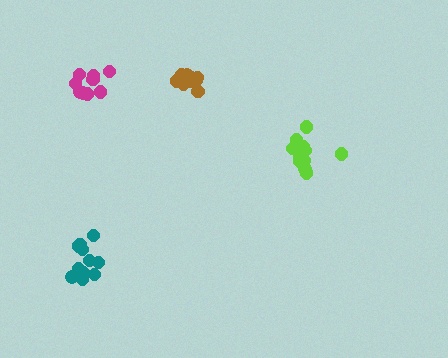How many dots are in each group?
Group 1: 12 dots, Group 2: 9 dots, Group 3: 10 dots, Group 4: 11 dots (42 total).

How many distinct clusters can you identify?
There are 4 distinct clusters.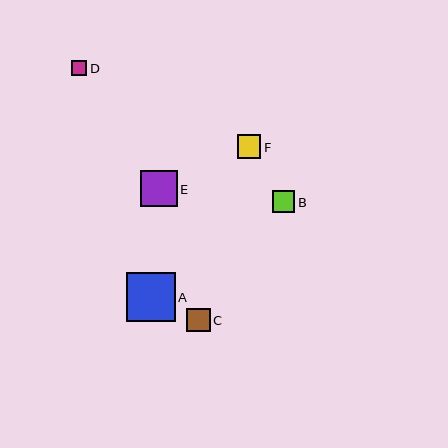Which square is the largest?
Square A is the largest with a size of approximately 49 pixels.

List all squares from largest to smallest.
From largest to smallest: A, E, F, C, B, D.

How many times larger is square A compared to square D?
Square A is approximately 3.2 times the size of square D.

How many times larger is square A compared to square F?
Square A is approximately 2.0 times the size of square F.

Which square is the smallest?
Square D is the smallest with a size of approximately 15 pixels.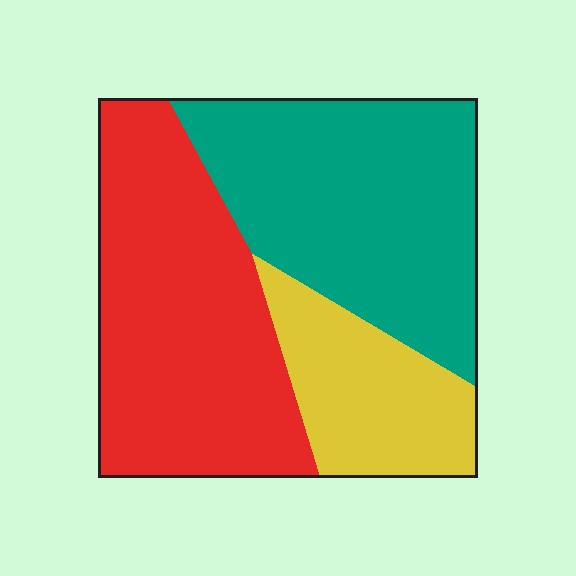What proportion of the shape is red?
Red covers 41% of the shape.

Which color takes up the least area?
Yellow, at roughly 20%.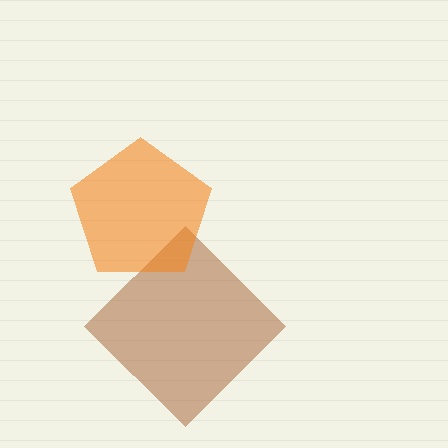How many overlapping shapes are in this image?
There are 2 overlapping shapes in the image.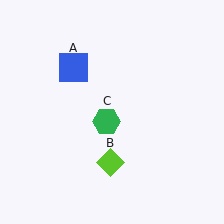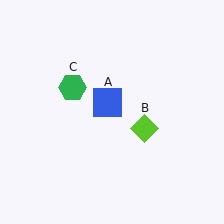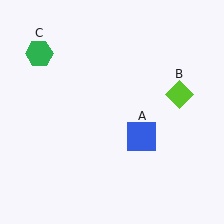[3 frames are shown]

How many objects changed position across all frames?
3 objects changed position: blue square (object A), lime diamond (object B), green hexagon (object C).